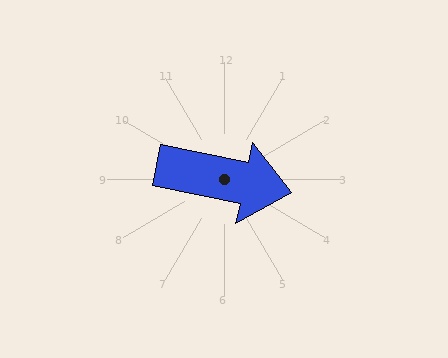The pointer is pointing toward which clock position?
Roughly 3 o'clock.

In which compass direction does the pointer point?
East.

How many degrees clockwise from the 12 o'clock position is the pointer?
Approximately 102 degrees.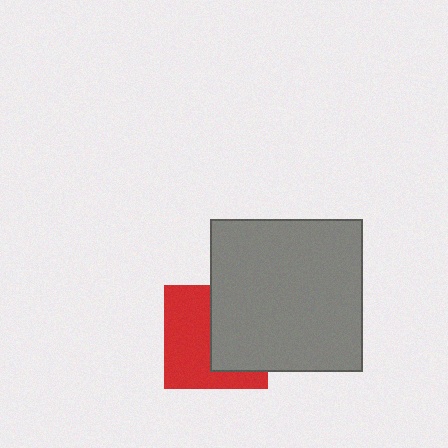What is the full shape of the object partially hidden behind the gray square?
The partially hidden object is a red square.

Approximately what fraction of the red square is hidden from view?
Roughly 46% of the red square is hidden behind the gray square.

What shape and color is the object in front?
The object in front is a gray square.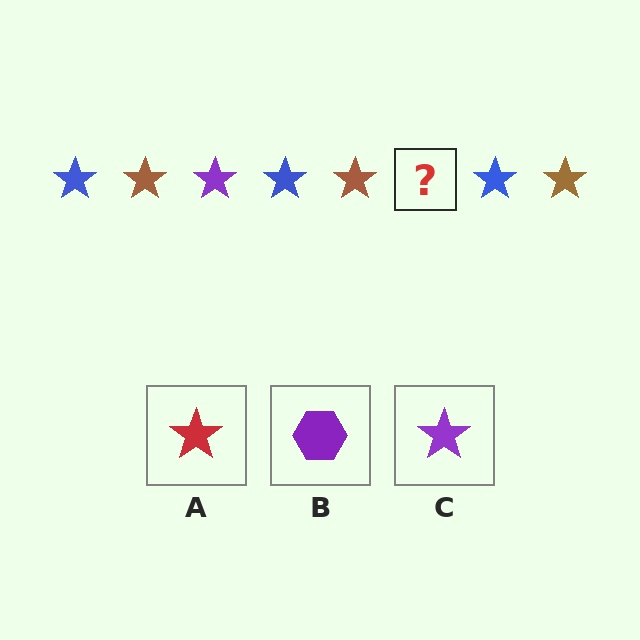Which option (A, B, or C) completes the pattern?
C.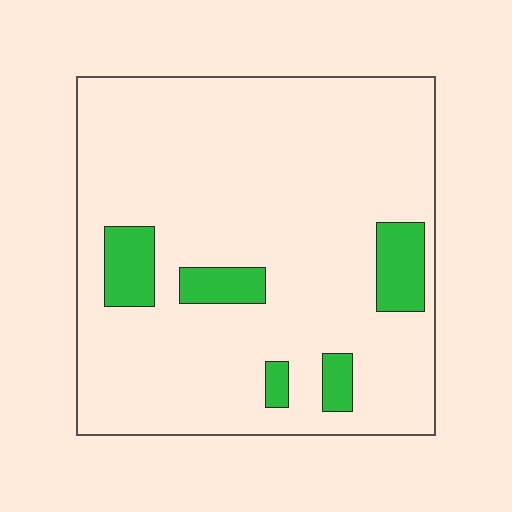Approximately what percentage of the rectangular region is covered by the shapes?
Approximately 10%.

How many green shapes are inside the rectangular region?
5.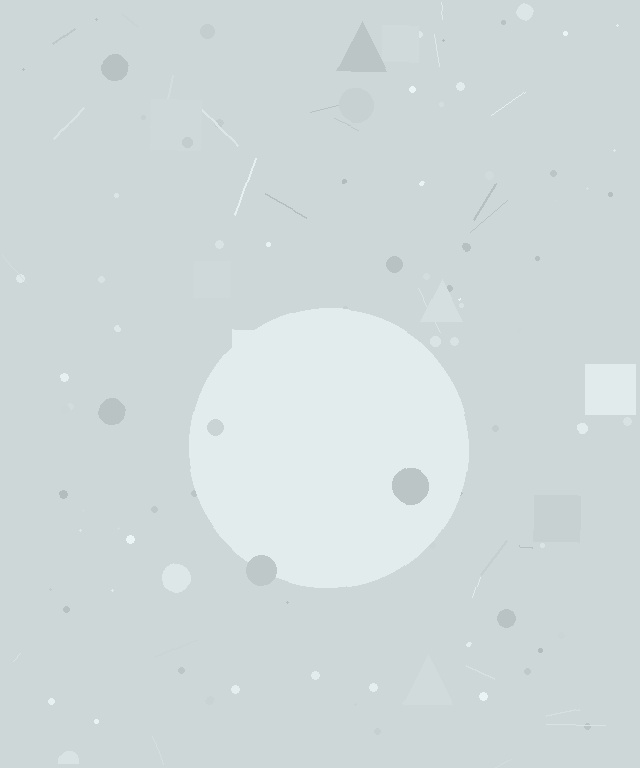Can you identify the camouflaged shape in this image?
The camouflaged shape is a circle.